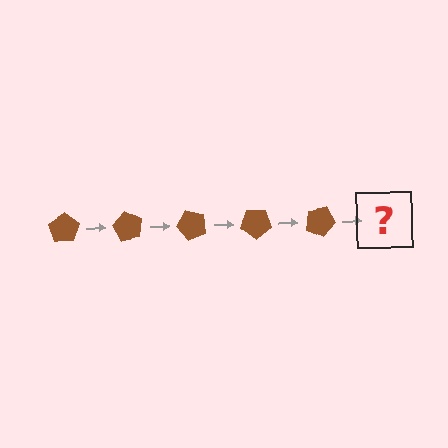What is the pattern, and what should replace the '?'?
The pattern is that the pentagon rotates 60 degrees each step. The '?' should be a brown pentagon rotated 300 degrees.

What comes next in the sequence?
The next element should be a brown pentagon rotated 300 degrees.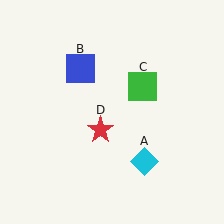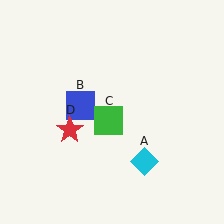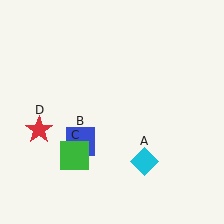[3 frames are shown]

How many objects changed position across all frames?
3 objects changed position: blue square (object B), green square (object C), red star (object D).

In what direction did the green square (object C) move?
The green square (object C) moved down and to the left.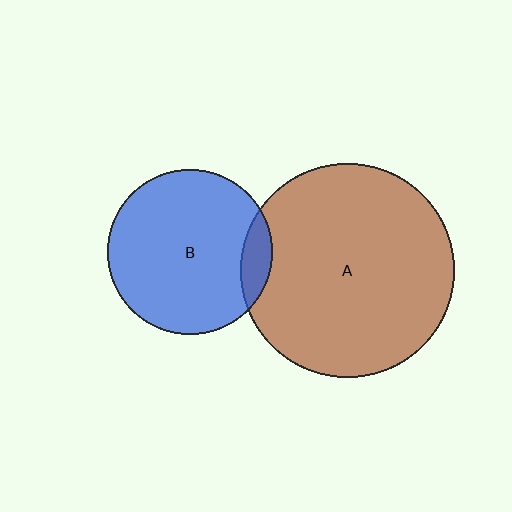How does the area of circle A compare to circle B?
Approximately 1.7 times.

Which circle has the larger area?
Circle A (brown).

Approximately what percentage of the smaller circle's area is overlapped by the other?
Approximately 10%.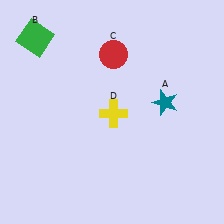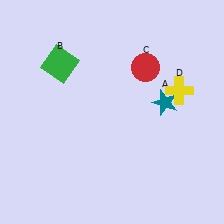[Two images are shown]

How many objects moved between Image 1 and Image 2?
3 objects moved between the two images.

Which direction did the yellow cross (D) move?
The yellow cross (D) moved right.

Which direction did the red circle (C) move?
The red circle (C) moved right.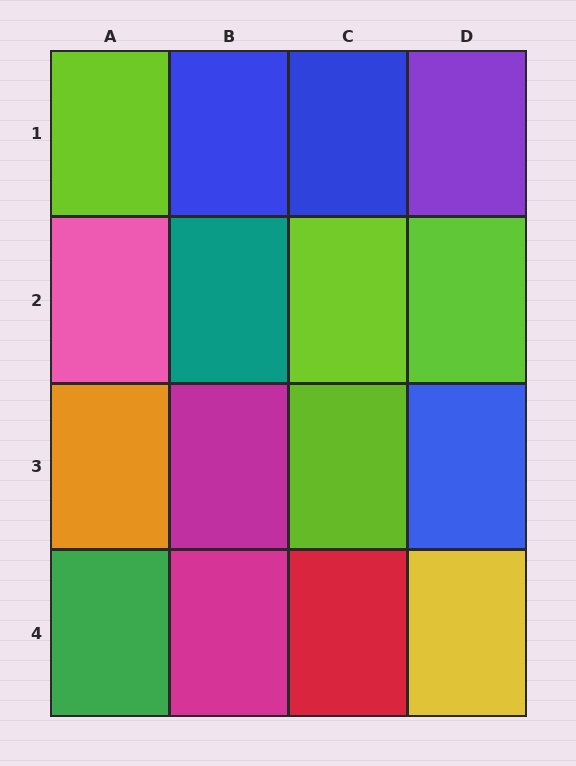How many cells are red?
1 cell is red.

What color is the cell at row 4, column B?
Magenta.